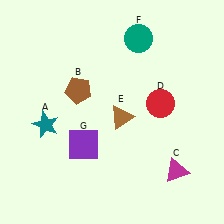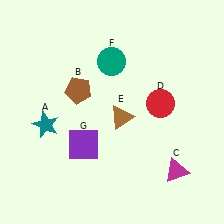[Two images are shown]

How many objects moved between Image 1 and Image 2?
1 object moved between the two images.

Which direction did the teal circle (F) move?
The teal circle (F) moved left.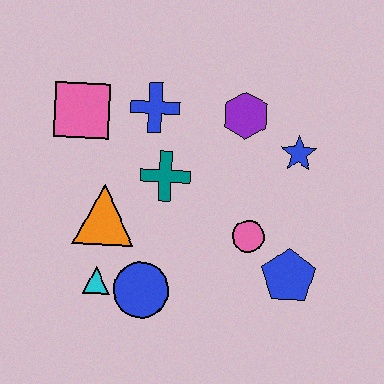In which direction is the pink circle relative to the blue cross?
The pink circle is below the blue cross.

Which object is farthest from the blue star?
The cyan triangle is farthest from the blue star.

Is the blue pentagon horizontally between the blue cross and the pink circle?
No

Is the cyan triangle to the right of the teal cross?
No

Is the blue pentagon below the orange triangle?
Yes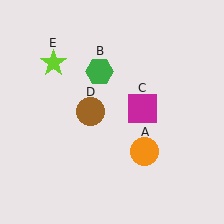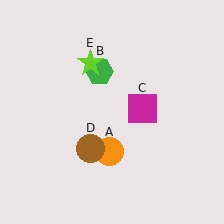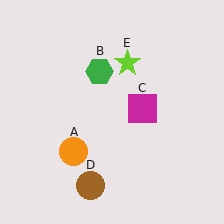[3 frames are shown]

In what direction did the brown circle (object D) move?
The brown circle (object D) moved down.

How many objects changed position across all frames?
3 objects changed position: orange circle (object A), brown circle (object D), lime star (object E).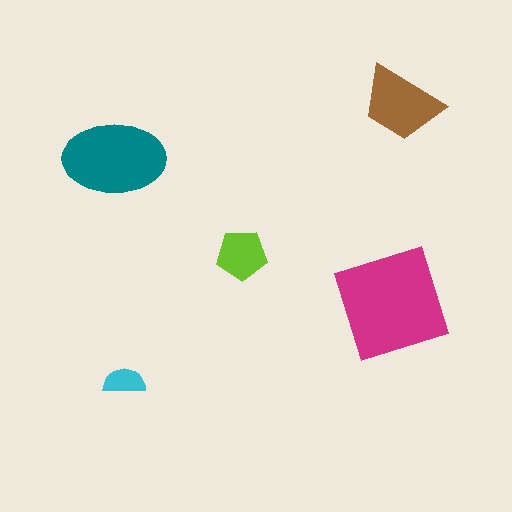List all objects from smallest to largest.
The cyan semicircle, the lime pentagon, the brown trapezoid, the teal ellipse, the magenta diamond.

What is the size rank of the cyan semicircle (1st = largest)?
5th.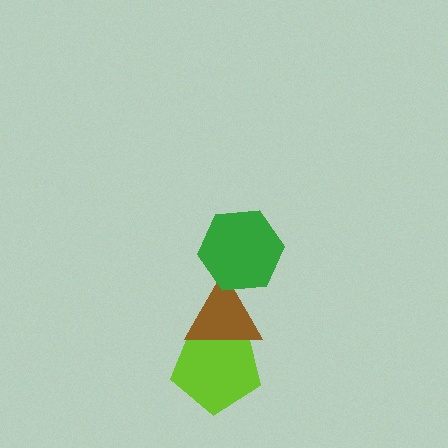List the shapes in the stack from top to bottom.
From top to bottom: the green hexagon, the brown triangle, the lime pentagon.